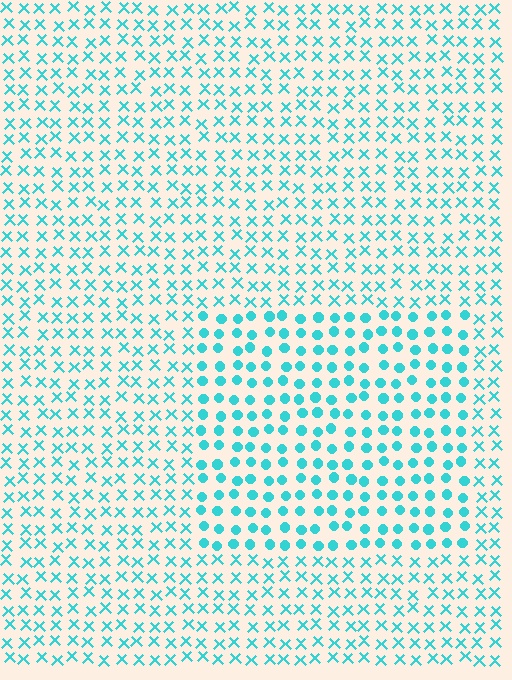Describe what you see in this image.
The image is filled with small cyan elements arranged in a uniform grid. A rectangle-shaped region contains circles, while the surrounding area contains X marks. The boundary is defined purely by the change in element shape.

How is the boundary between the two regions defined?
The boundary is defined by a change in element shape: circles inside vs. X marks outside. All elements share the same color and spacing.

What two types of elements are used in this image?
The image uses circles inside the rectangle region and X marks outside it.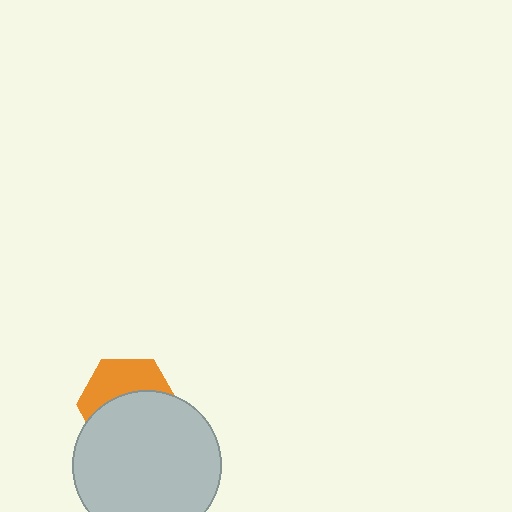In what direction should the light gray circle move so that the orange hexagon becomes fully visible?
The light gray circle should move down. That is the shortest direction to clear the overlap and leave the orange hexagon fully visible.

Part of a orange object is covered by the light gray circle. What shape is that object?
It is a hexagon.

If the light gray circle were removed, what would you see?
You would see the complete orange hexagon.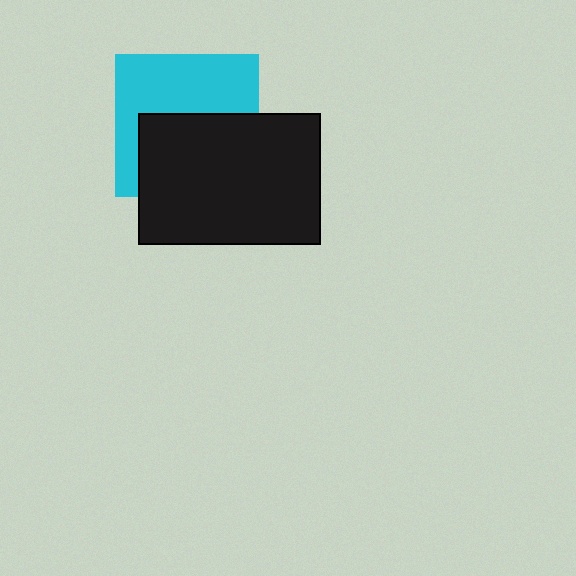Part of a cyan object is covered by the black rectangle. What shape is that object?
It is a square.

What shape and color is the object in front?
The object in front is a black rectangle.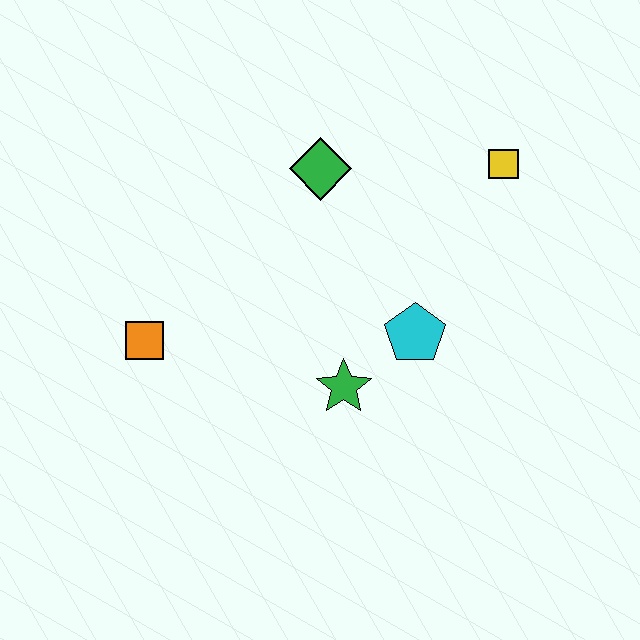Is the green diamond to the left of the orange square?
No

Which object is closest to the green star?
The cyan pentagon is closest to the green star.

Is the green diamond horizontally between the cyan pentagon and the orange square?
Yes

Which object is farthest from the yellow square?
The orange square is farthest from the yellow square.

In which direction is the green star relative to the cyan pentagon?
The green star is to the left of the cyan pentagon.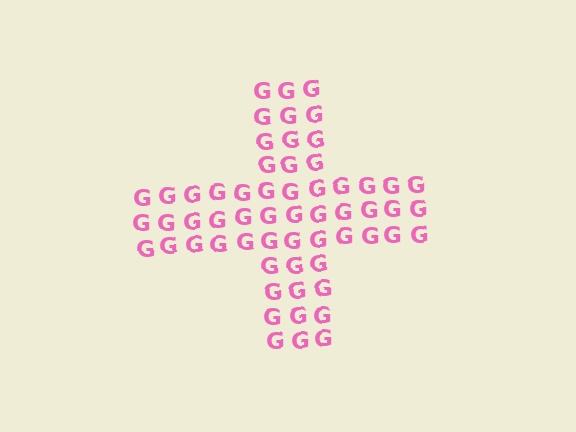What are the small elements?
The small elements are letter G's.